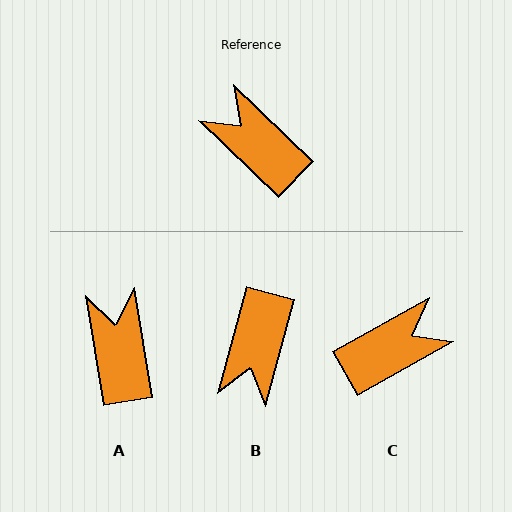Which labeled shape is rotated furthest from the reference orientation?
B, about 119 degrees away.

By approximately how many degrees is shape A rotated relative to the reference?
Approximately 37 degrees clockwise.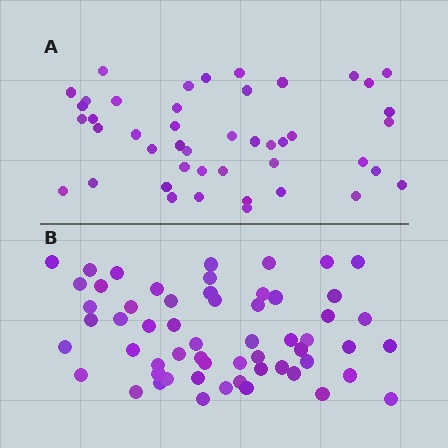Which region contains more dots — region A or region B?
Region B (the bottom region) has more dots.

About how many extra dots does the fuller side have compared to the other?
Region B has approximately 15 more dots than region A.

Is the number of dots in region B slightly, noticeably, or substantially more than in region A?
Region B has noticeably more, but not dramatically so. The ratio is roughly 1.3 to 1.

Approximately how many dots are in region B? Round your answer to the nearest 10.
About 60 dots. (The exact count is 58, which rounds to 60.)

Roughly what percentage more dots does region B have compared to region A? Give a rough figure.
About 30% more.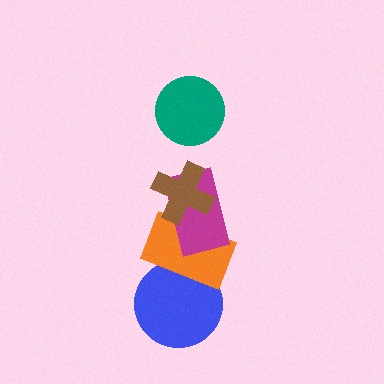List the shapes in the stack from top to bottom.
From top to bottom: the teal circle, the brown cross, the magenta rectangle, the orange rectangle, the blue circle.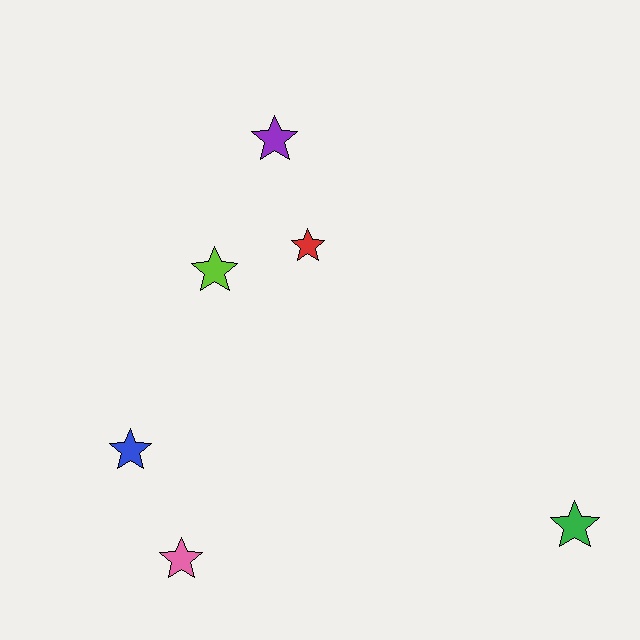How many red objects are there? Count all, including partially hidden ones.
There is 1 red object.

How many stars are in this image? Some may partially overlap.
There are 6 stars.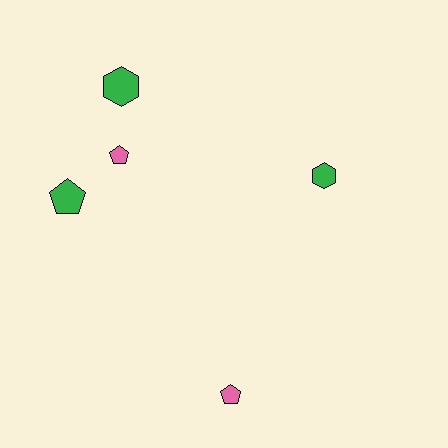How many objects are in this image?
There are 5 objects.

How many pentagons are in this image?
There are 3 pentagons.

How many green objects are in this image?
There are 3 green objects.